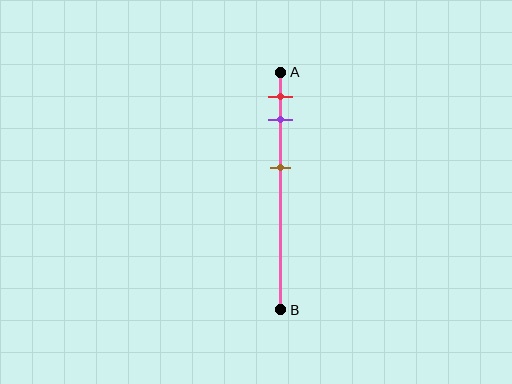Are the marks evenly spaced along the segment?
No, the marks are not evenly spaced.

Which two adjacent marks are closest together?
The red and purple marks are the closest adjacent pair.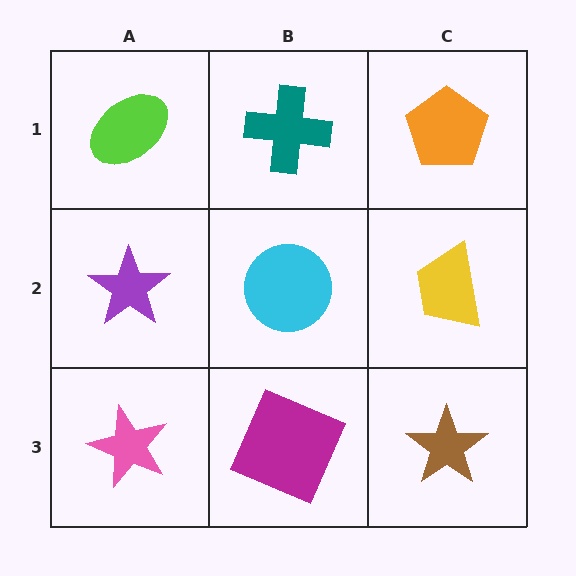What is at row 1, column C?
An orange pentagon.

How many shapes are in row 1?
3 shapes.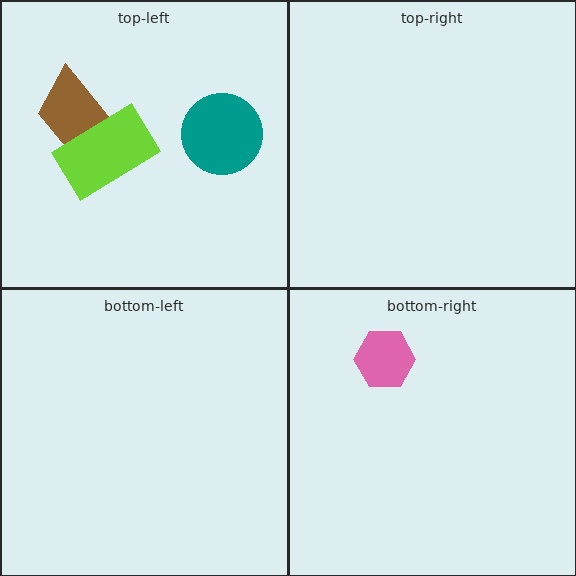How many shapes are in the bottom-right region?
1.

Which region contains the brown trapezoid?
The top-left region.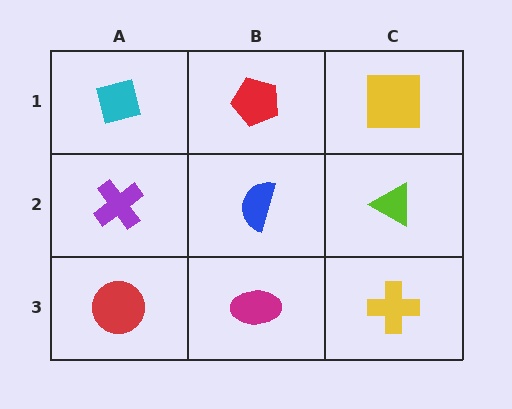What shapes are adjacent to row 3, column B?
A blue semicircle (row 2, column B), a red circle (row 3, column A), a yellow cross (row 3, column C).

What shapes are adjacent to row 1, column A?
A purple cross (row 2, column A), a red pentagon (row 1, column B).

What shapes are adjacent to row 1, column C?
A lime triangle (row 2, column C), a red pentagon (row 1, column B).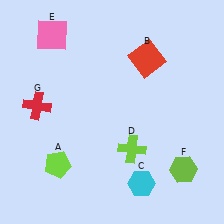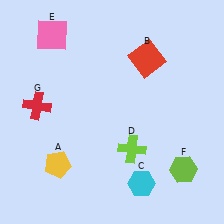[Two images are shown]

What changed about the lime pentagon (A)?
In Image 1, A is lime. In Image 2, it changed to yellow.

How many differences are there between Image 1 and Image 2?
There is 1 difference between the two images.